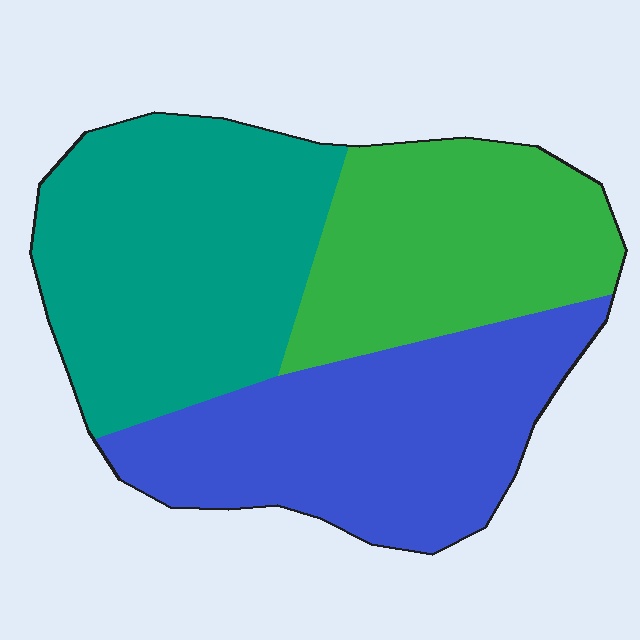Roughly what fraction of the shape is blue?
Blue covers roughly 35% of the shape.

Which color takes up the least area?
Green, at roughly 30%.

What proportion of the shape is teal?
Teal covers roughly 40% of the shape.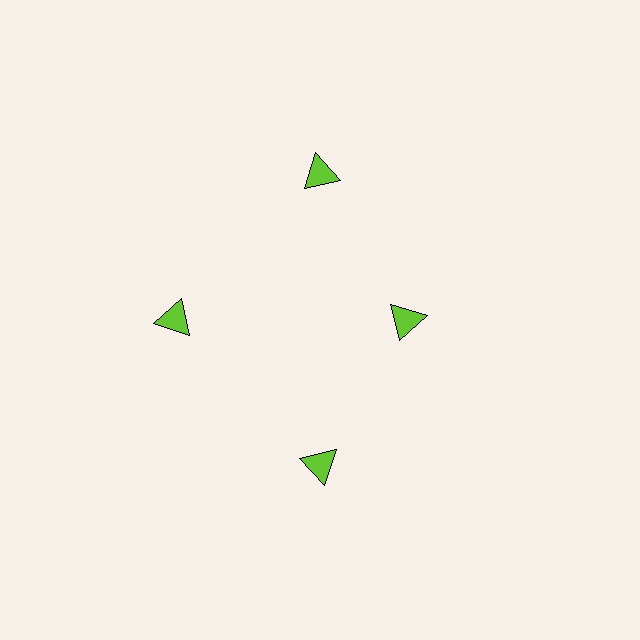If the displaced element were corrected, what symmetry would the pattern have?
It would have 4-fold rotational symmetry — the pattern would map onto itself every 90 degrees.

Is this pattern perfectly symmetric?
No. The 4 lime triangles are arranged in a ring, but one element near the 3 o'clock position is pulled inward toward the center, breaking the 4-fold rotational symmetry.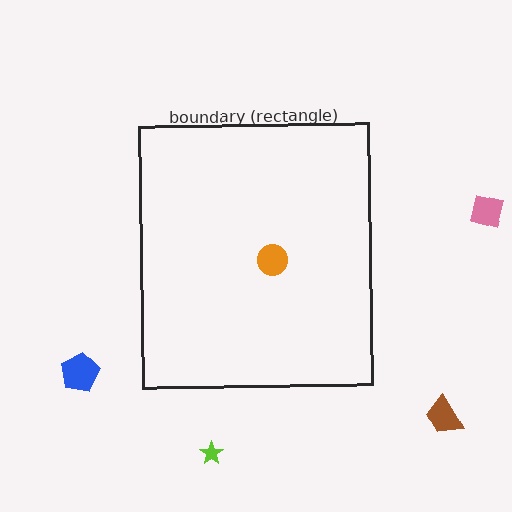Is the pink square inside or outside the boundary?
Outside.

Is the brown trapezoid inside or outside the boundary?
Outside.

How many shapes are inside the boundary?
1 inside, 4 outside.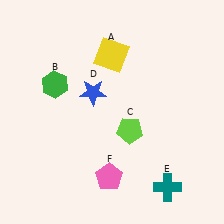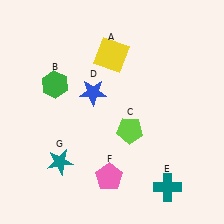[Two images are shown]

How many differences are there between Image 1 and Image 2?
There is 1 difference between the two images.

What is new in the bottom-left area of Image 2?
A teal star (G) was added in the bottom-left area of Image 2.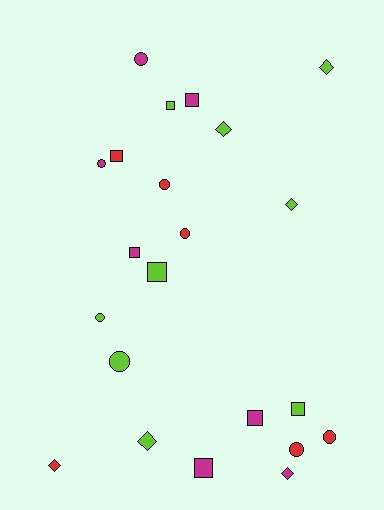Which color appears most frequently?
Lime, with 9 objects.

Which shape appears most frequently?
Circle, with 8 objects.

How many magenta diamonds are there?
There is 1 magenta diamond.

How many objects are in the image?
There are 22 objects.